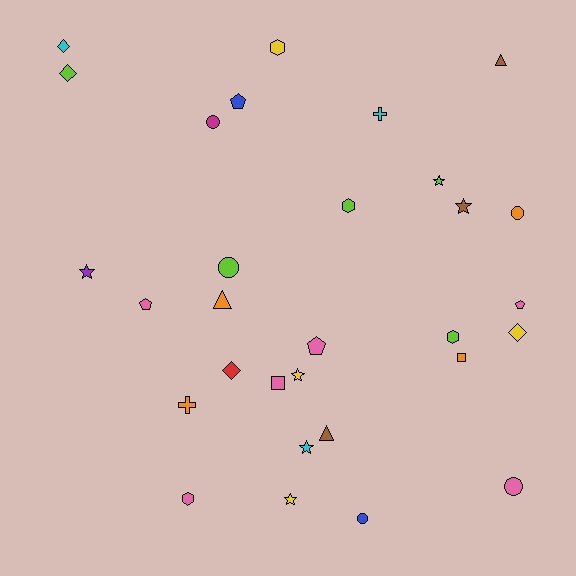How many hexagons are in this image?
There are 4 hexagons.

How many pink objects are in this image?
There are 6 pink objects.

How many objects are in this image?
There are 30 objects.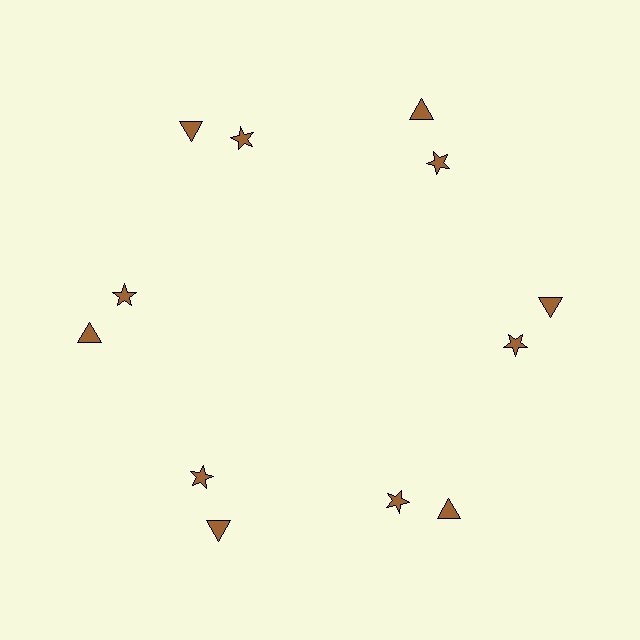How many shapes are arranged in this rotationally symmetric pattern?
There are 12 shapes, arranged in 6 groups of 2.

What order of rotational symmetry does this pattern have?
This pattern has 6-fold rotational symmetry.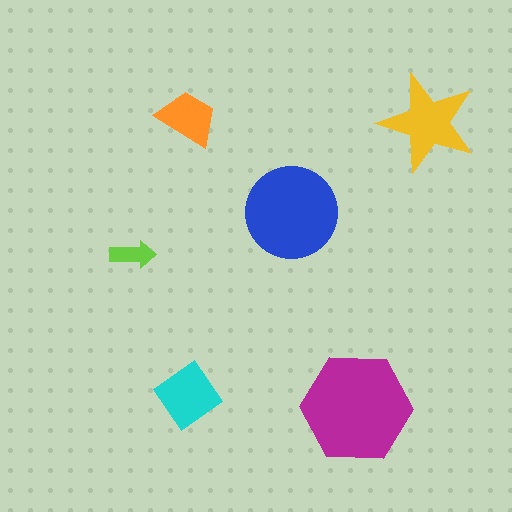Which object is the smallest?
The lime arrow.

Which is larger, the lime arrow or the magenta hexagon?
The magenta hexagon.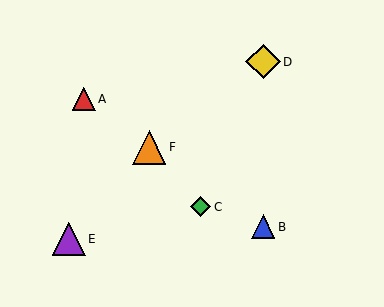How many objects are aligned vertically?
2 objects (B, D) are aligned vertically.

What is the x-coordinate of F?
Object F is at x≈149.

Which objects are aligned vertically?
Objects B, D are aligned vertically.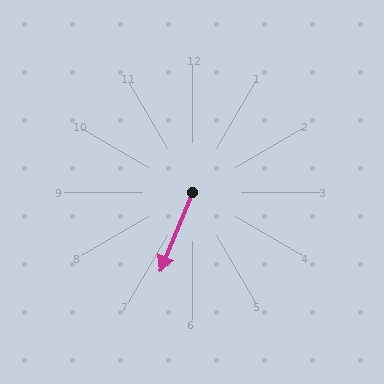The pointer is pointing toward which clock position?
Roughly 7 o'clock.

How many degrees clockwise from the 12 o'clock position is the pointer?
Approximately 202 degrees.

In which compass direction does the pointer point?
South.